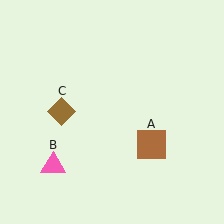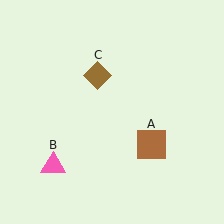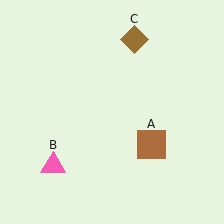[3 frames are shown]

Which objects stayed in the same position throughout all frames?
Brown square (object A) and pink triangle (object B) remained stationary.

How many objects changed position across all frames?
1 object changed position: brown diamond (object C).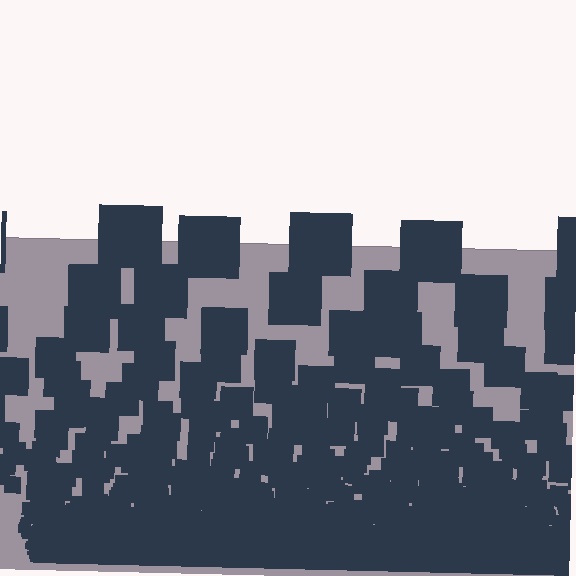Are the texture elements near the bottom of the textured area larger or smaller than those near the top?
Smaller. The gradient is inverted — elements near the bottom are smaller and denser.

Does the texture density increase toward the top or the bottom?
Density increases toward the bottom.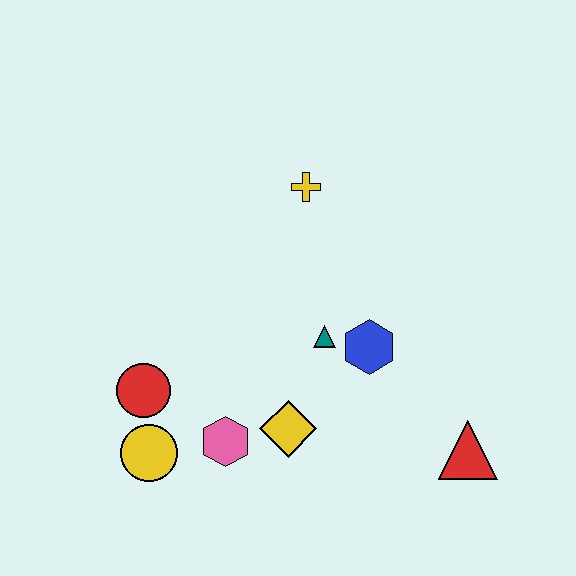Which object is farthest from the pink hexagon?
The yellow cross is farthest from the pink hexagon.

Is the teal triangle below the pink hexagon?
No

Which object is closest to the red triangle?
The blue hexagon is closest to the red triangle.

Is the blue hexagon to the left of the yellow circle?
No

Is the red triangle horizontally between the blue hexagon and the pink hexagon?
No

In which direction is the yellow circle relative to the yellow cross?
The yellow circle is below the yellow cross.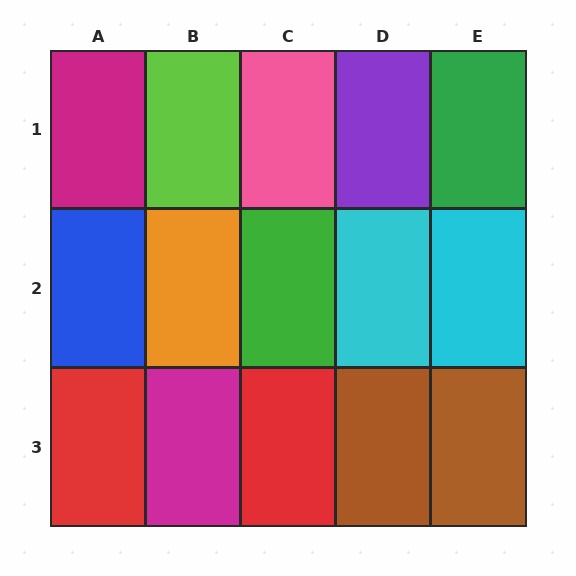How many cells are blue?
1 cell is blue.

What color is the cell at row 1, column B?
Lime.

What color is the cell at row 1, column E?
Green.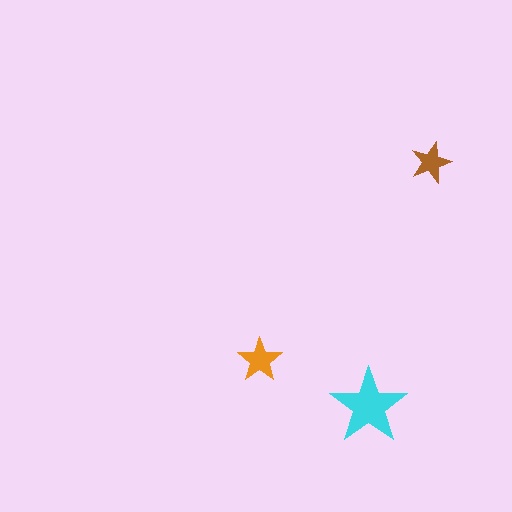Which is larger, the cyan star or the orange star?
The cyan one.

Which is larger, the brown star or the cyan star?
The cyan one.